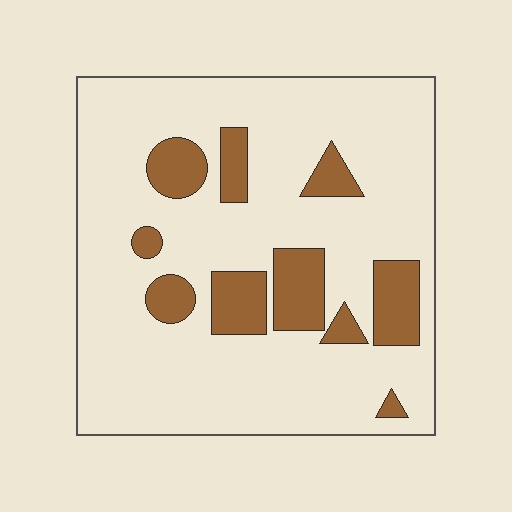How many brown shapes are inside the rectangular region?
10.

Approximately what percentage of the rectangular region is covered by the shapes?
Approximately 20%.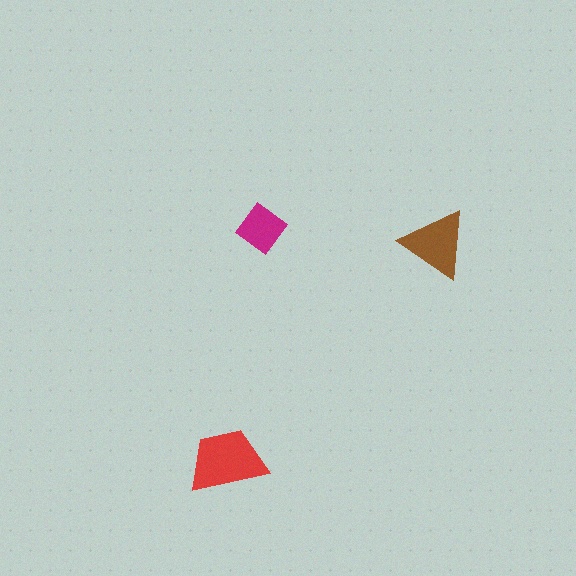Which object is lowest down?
The red trapezoid is bottommost.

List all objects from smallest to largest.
The magenta diamond, the brown triangle, the red trapezoid.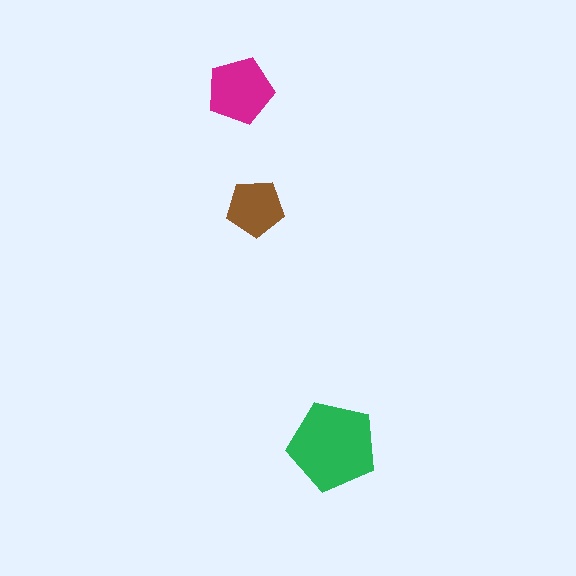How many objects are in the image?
There are 3 objects in the image.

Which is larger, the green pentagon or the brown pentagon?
The green one.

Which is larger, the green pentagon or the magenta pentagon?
The green one.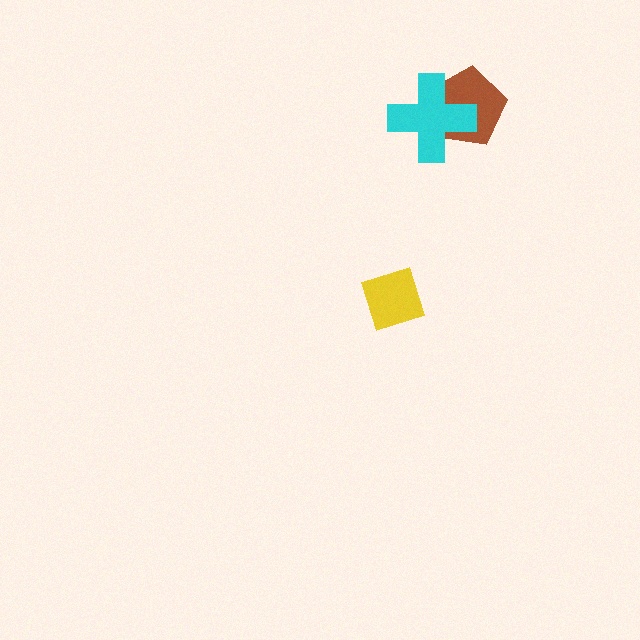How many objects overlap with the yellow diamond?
0 objects overlap with the yellow diamond.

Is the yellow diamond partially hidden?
No, no other shape covers it.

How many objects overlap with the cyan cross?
1 object overlaps with the cyan cross.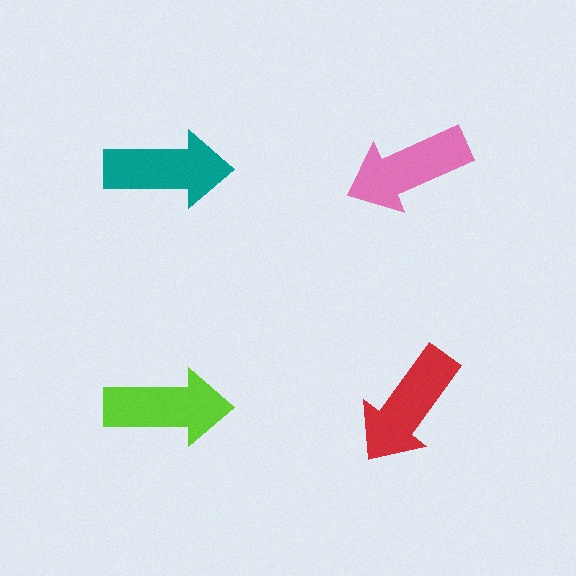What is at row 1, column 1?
A teal arrow.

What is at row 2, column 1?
A lime arrow.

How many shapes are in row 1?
2 shapes.